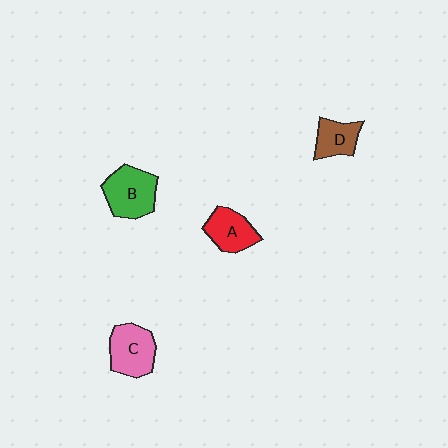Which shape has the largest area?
Shape B (green).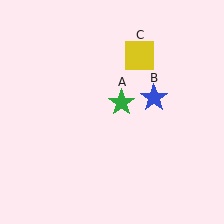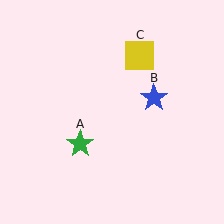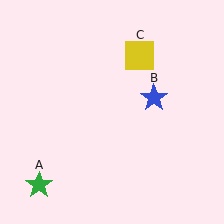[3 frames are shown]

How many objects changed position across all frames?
1 object changed position: green star (object A).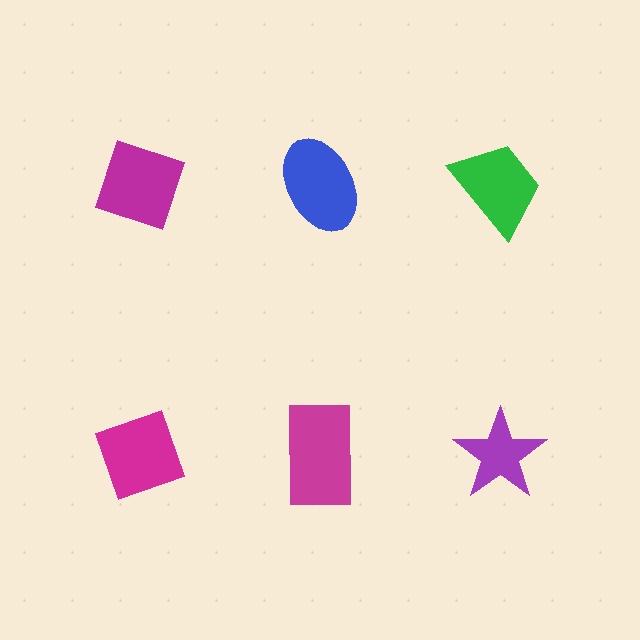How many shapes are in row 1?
3 shapes.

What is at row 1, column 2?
A blue ellipse.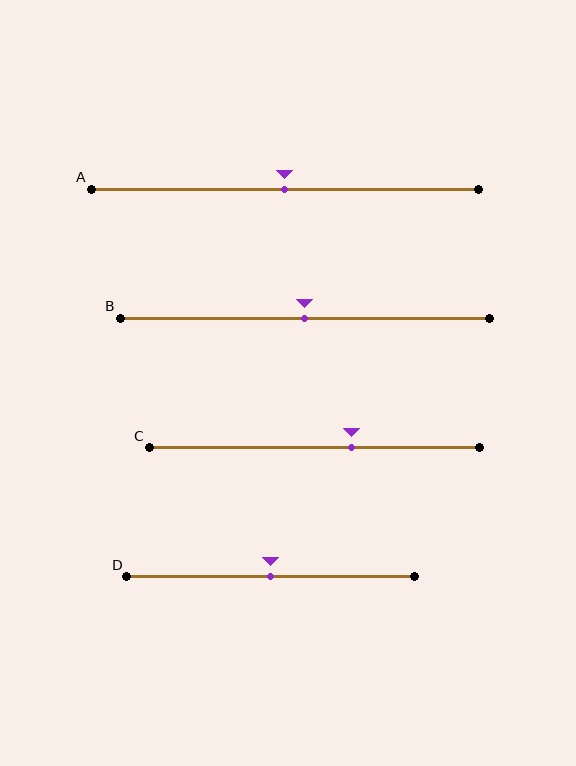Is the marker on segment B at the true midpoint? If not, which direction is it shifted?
Yes, the marker on segment B is at the true midpoint.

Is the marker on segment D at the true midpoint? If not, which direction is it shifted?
Yes, the marker on segment D is at the true midpoint.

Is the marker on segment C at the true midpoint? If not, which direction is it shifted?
No, the marker on segment C is shifted to the right by about 11% of the segment length.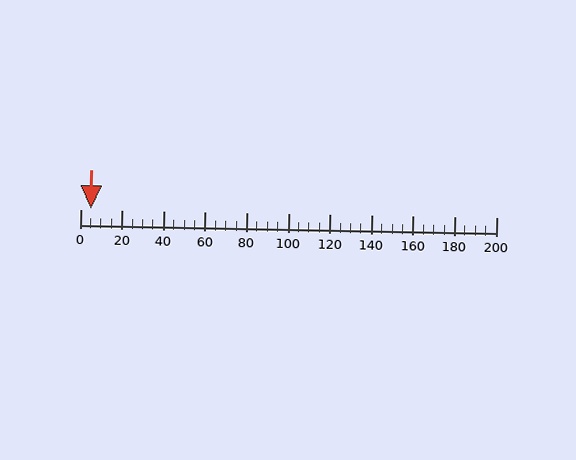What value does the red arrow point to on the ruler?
The red arrow points to approximately 5.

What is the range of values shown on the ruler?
The ruler shows values from 0 to 200.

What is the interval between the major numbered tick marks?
The major tick marks are spaced 20 units apart.